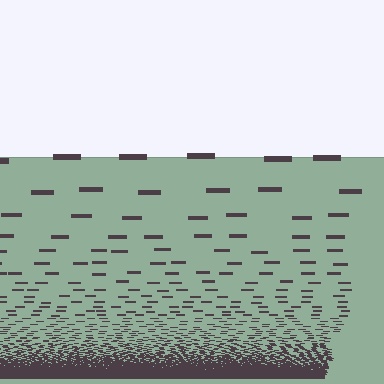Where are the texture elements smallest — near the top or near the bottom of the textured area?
Near the bottom.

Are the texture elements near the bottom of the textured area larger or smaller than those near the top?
Smaller. The gradient is inverted — elements near the bottom are smaller and denser.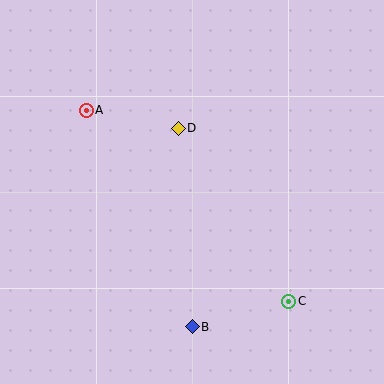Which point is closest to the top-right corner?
Point D is closest to the top-right corner.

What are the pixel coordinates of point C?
Point C is at (289, 301).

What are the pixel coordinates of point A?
Point A is at (86, 110).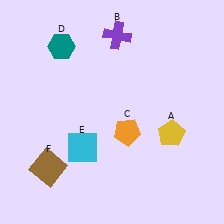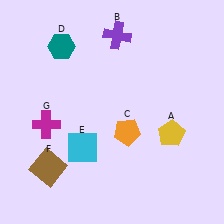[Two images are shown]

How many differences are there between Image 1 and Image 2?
There is 1 difference between the two images.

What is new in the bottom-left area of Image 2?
A magenta cross (G) was added in the bottom-left area of Image 2.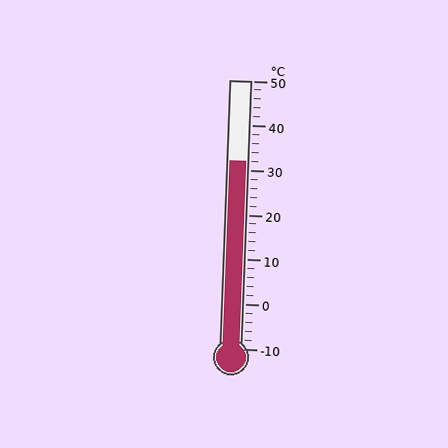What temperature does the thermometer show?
The thermometer shows approximately 32°C.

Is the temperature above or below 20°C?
The temperature is above 20°C.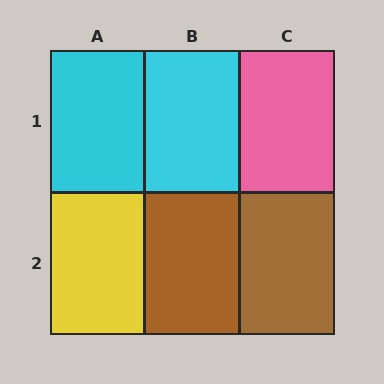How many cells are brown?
2 cells are brown.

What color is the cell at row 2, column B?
Brown.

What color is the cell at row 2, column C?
Brown.